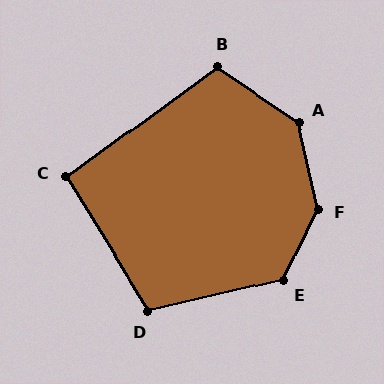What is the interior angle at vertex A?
Approximately 137 degrees (obtuse).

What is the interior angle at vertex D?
Approximately 108 degrees (obtuse).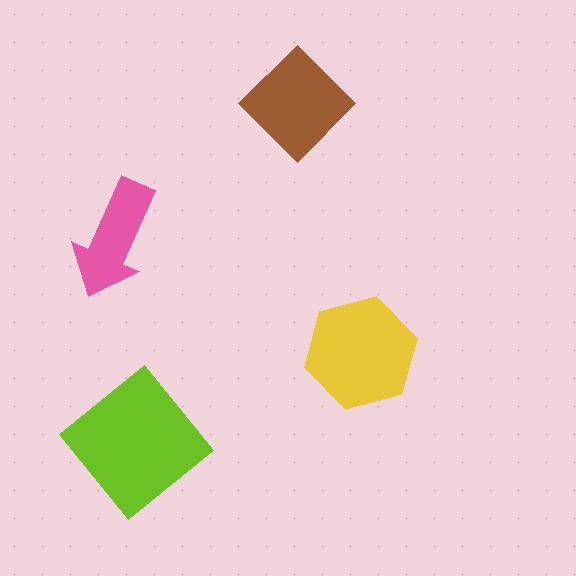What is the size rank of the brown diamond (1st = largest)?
3rd.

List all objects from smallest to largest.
The pink arrow, the brown diamond, the yellow hexagon, the lime diamond.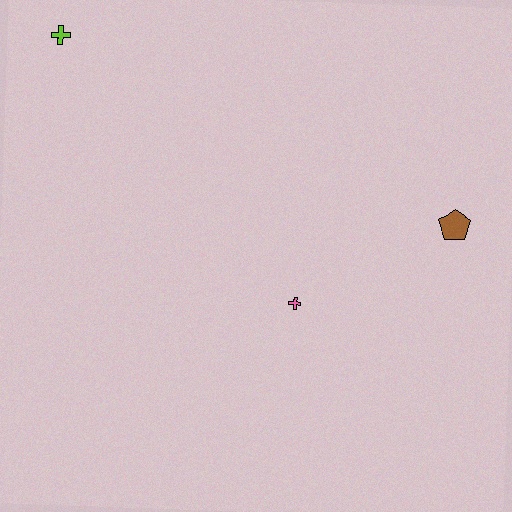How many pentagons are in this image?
There is 1 pentagon.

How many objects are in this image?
There are 3 objects.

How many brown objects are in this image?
There is 1 brown object.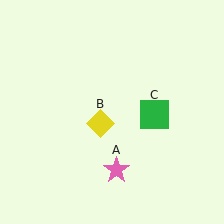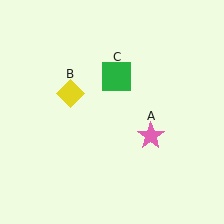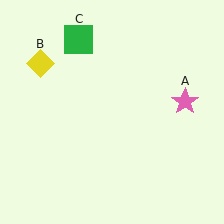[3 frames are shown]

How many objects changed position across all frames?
3 objects changed position: pink star (object A), yellow diamond (object B), green square (object C).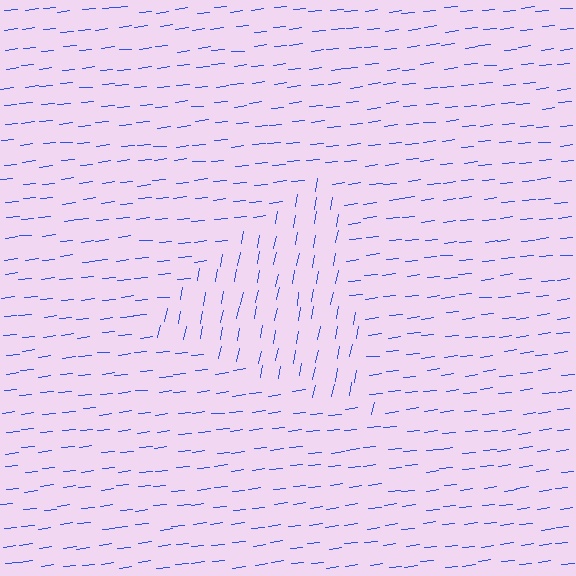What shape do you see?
I see a triangle.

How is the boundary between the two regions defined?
The boundary is defined purely by a change in line orientation (approximately 73 degrees difference). All lines are the same color and thickness.